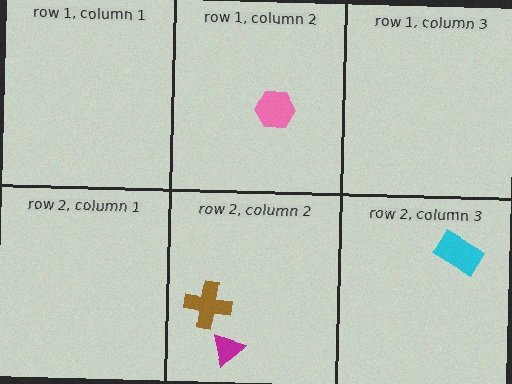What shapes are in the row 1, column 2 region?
The pink hexagon.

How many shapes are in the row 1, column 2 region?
1.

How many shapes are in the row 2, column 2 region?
2.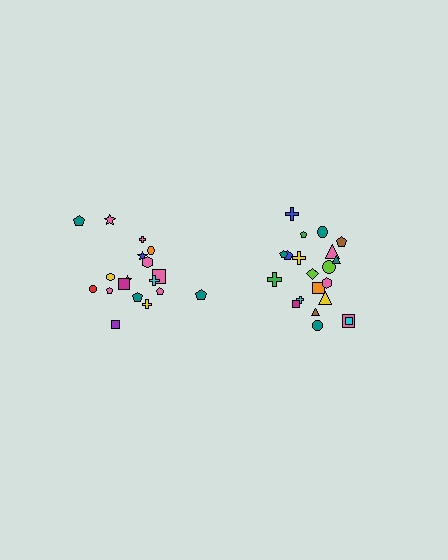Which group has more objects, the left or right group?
The right group.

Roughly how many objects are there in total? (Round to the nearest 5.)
Roughly 40 objects in total.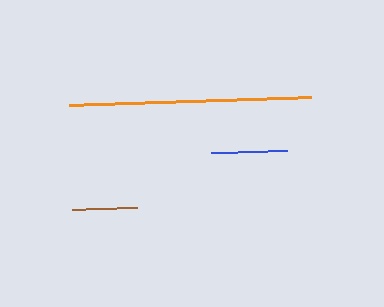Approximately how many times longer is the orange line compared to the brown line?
The orange line is approximately 3.7 times the length of the brown line.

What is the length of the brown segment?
The brown segment is approximately 65 pixels long.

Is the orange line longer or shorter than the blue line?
The orange line is longer than the blue line.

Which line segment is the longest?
The orange line is the longest at approximately 242 pixels.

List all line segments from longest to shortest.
From longest to shortest: orange, blue, brown.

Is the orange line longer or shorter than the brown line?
The orange line is longer than the brown line.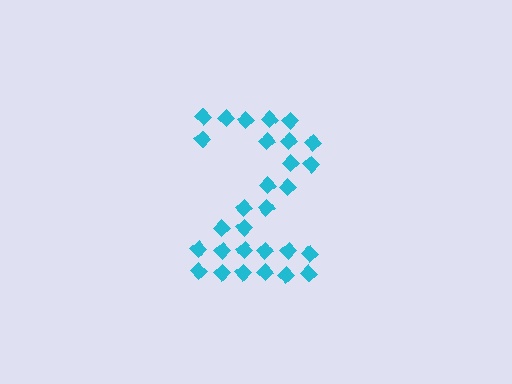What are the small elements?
The small elements are diamonds.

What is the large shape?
The large shape is the digit 2.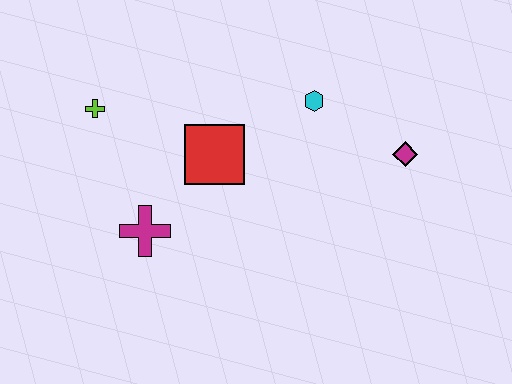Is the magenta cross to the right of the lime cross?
Yes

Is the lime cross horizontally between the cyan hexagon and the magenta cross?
No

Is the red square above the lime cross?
No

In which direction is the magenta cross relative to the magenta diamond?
The magenta cross is to the left of the magenta diamond.